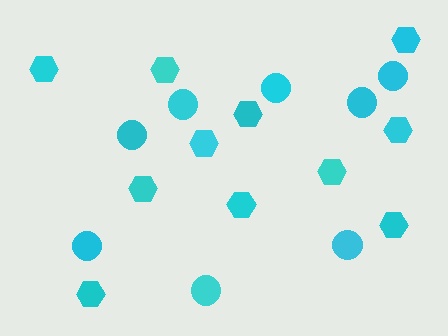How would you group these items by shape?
There are 2 groups: one group of circles (8) and one group of hexagons (11).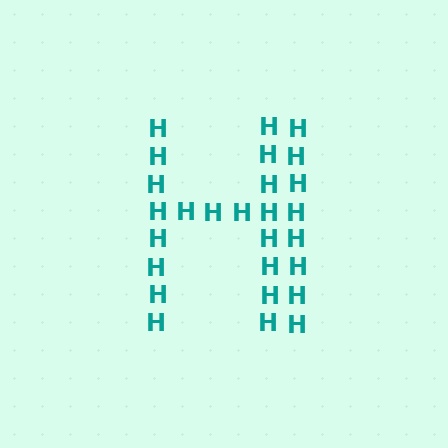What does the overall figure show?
The overall figure shows the letter H.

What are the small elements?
The small elements are letter H's.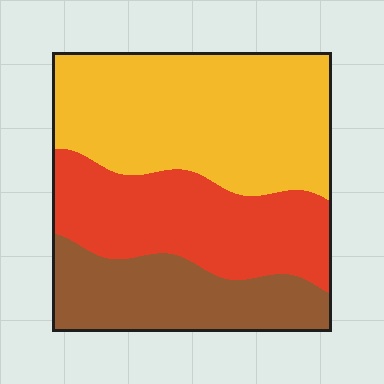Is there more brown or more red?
Red.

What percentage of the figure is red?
Red takes up between a sixth and a third of the figure.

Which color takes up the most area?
Yellow, at roughly 45%.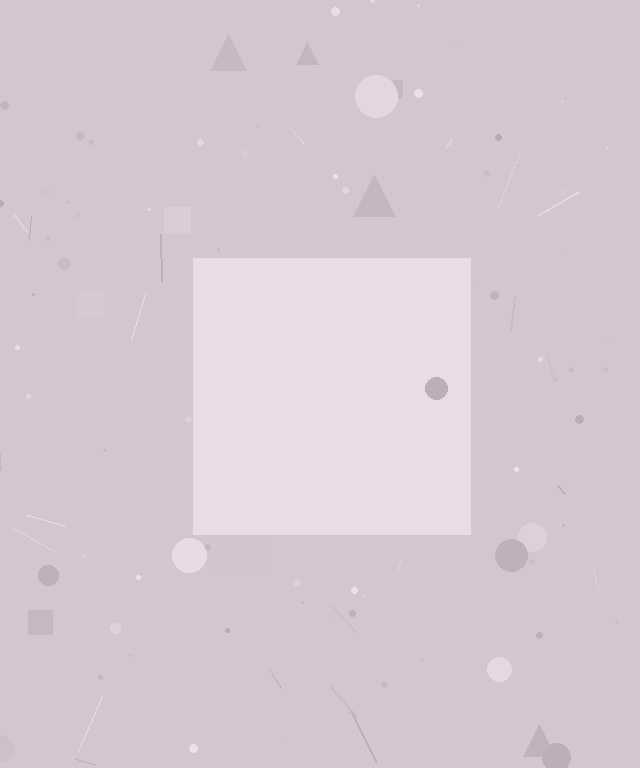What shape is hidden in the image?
A square is hidden in the image.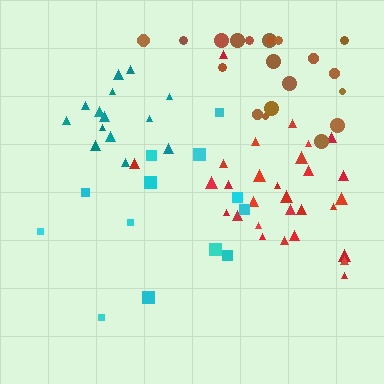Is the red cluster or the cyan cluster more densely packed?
Red.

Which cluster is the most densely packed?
Teal.